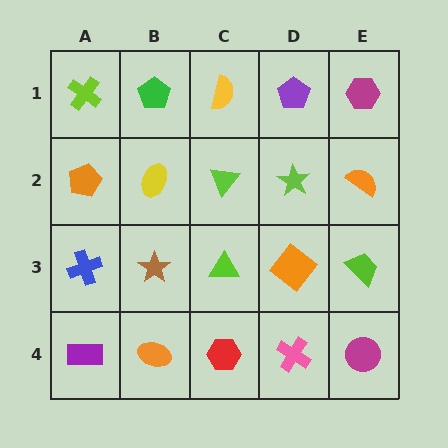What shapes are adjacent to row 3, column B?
A yellow ellipse (row 2, column B), an orange ellipse (row 4, column B), a blue cross (row 3, column A), a lime triangle (row 3, column C).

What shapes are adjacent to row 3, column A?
An orange pentagon (row 2, column A), a purple rectangle (row 4, column A), a brown star (row 3, column B).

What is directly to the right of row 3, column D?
A lime trapezoid.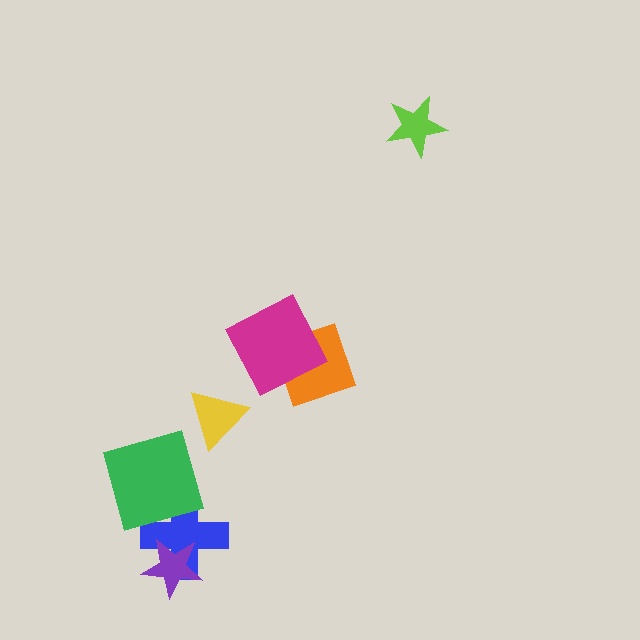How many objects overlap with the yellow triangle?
0 objects overlap with the yellow triangle.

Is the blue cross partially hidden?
Yes, it is partially covered by another shape.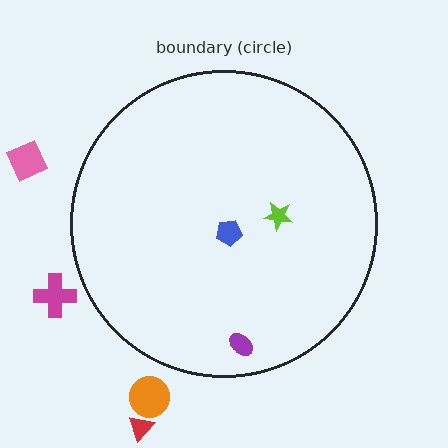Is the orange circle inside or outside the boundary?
Outside.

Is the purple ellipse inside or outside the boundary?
Inside.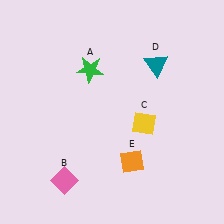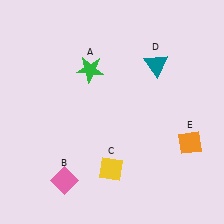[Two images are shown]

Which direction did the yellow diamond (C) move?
The yellow diamond (C) moved down.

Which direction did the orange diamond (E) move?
The orange diamond (E) moved right.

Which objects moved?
The objects that moved are: the yellow diamond (C), the orange diamond (E).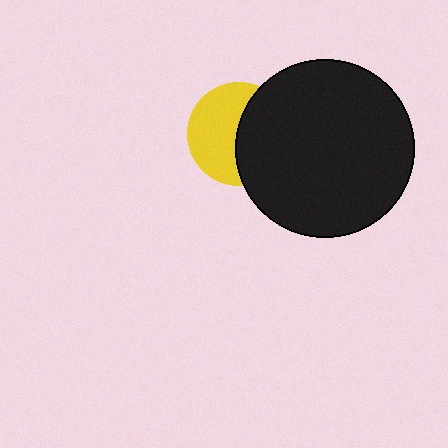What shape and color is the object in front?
The object in front is a black circle.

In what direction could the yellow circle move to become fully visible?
The yellow circle could move left. That would shift it out from behind the black circle entirely.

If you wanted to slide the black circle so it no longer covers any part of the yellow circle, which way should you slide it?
Slide it right — that is the most direct way to separate the two shapes.